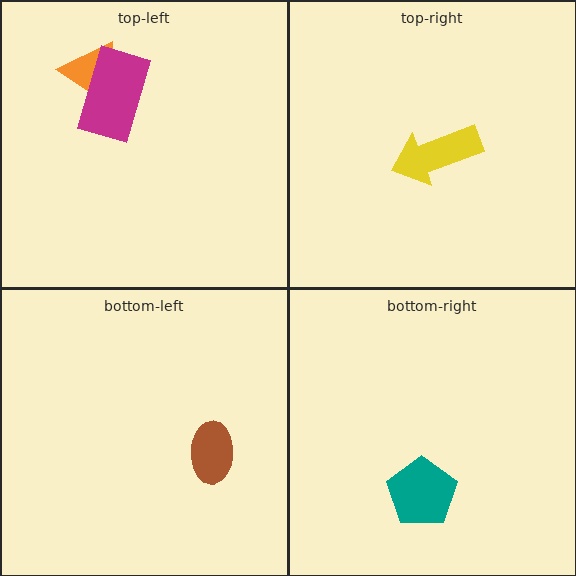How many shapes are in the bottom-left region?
1.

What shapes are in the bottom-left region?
The brown ellipse.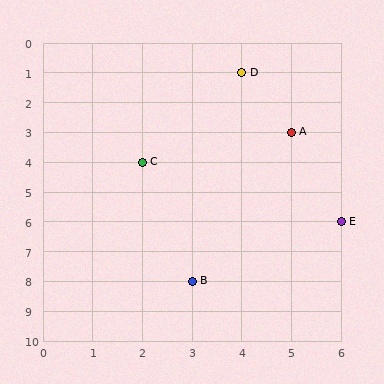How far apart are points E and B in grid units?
Points E and B are 3 columns and 2 rows apart (about 3.6 grid units diagonally).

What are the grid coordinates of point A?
Point A is at grid coordinates (5, 3).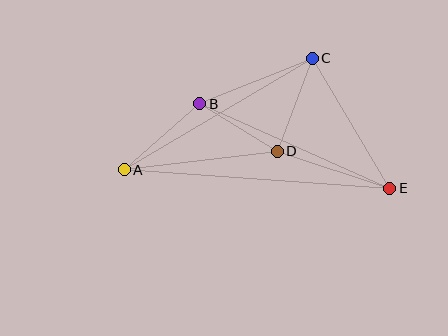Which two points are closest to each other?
Points B and D are closest to each other.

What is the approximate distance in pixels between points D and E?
The distance between D and E is approximately 119 pixels.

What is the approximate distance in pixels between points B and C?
The distance between B and C is approximately 121 pixels.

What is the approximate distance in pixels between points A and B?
The distance between A and B is approximately 101 pixels.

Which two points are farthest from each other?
Points A and E are farthest from each other.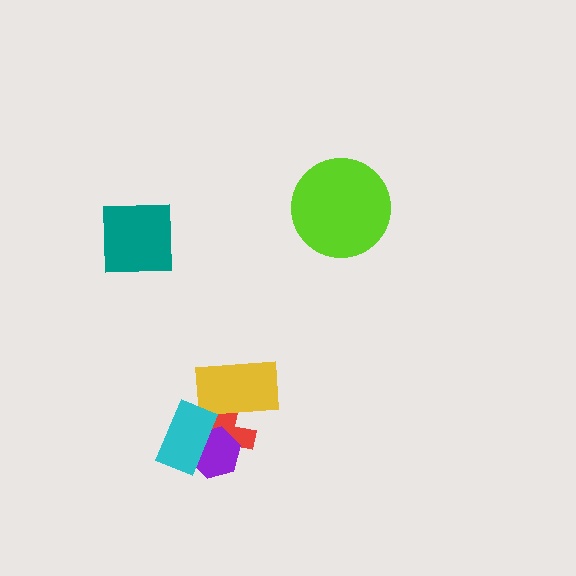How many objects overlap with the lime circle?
0 objects overlap with the lime circle.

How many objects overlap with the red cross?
3 objects overlap with the red cross.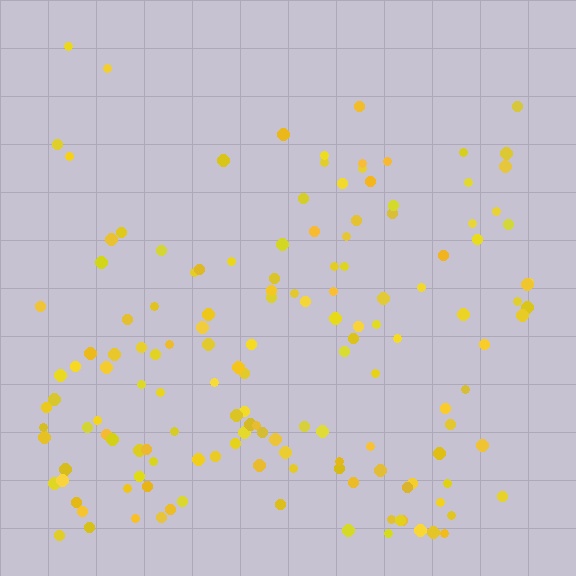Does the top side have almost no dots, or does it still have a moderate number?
Still a moderate number, just noticeably fewer than the bottom.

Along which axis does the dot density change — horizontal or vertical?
Vertical.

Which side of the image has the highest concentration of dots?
The bottom.